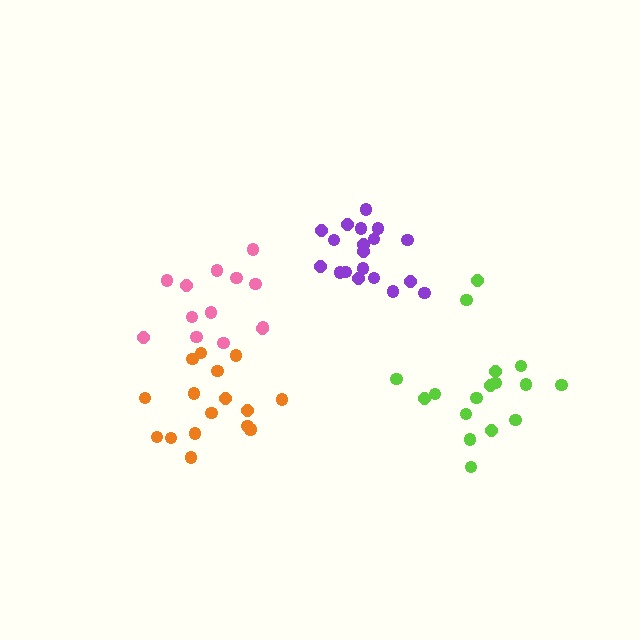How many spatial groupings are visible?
There are 4 spatial groupings.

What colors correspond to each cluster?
The clusters are colored: pink, orange, purple, lime.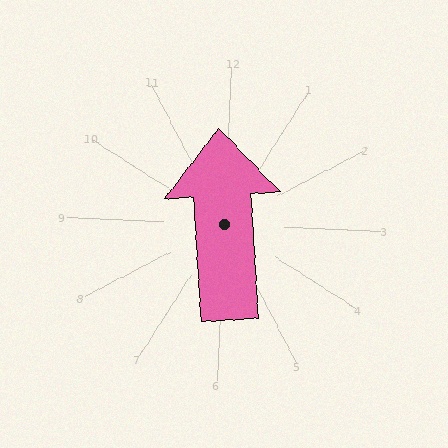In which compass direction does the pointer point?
North.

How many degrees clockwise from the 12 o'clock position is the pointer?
Approximately 354 degrees.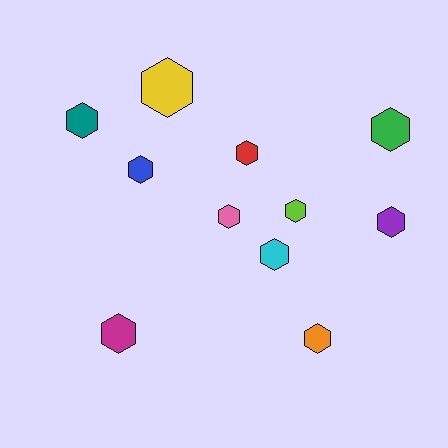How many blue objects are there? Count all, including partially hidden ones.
There is 1 blue object.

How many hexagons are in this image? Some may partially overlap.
There are 11 hexagons.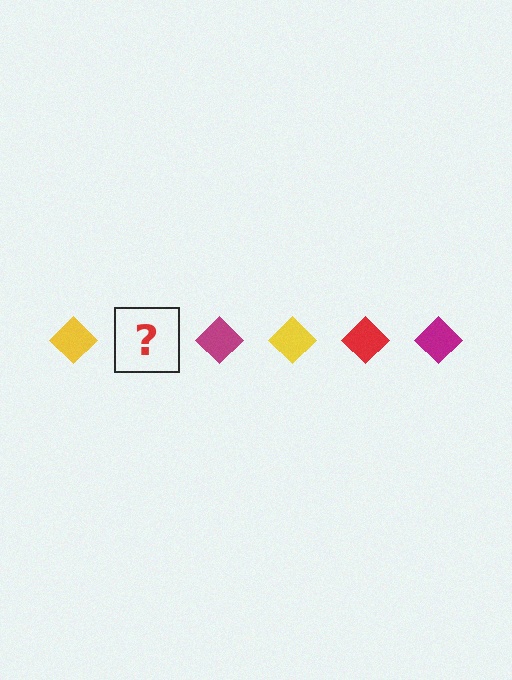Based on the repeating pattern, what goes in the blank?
The blank should be a red diamond.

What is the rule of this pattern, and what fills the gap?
The rule is that the pattern cycles through yellow, red, magenta diamonds. The gap should be filled with a red diamond.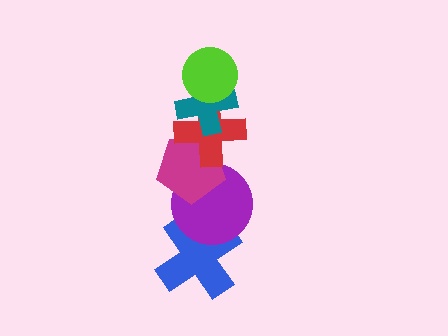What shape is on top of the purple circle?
The magenta pentagon is on top of the purple circle.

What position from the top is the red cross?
The red cross is 3rd from the top.